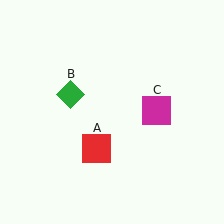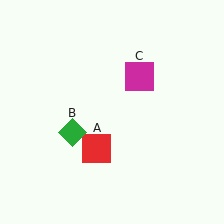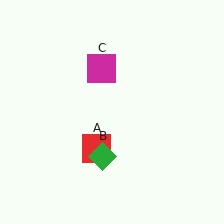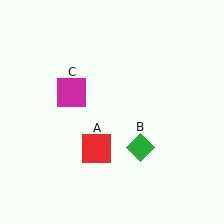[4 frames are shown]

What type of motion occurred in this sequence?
The green diamond (object B), magenta square (object C) rotated counterclockwise around the center of the scene.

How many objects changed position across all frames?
2 objects changed position: green diamond (object B), magenta square (object C).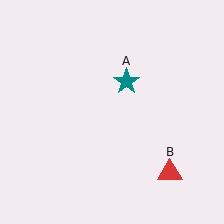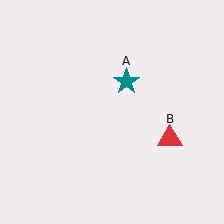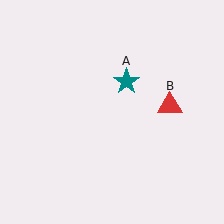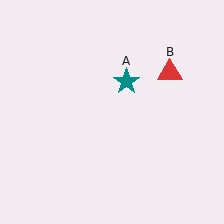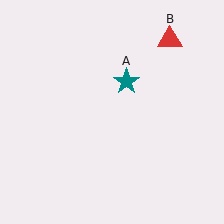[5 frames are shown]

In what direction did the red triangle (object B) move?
The red triangle (object B) moved up.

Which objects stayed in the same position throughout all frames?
Teal star (object A) remained stationary.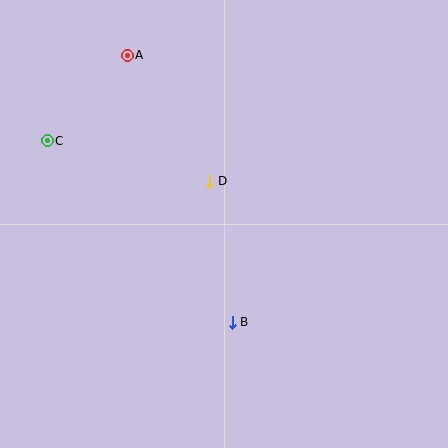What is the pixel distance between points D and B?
The distance between D and B is 143 pixels.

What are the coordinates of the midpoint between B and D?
The midpoint between B and D is at (221, 252).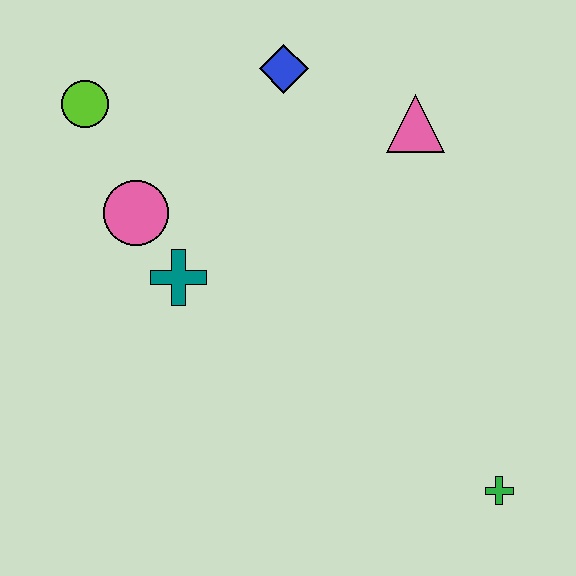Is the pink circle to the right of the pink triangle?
No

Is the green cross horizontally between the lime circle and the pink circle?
No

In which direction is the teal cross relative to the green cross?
The teal cross is to the left of the green cross.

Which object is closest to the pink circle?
The teal cross is closest to the pink circle.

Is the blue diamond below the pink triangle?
No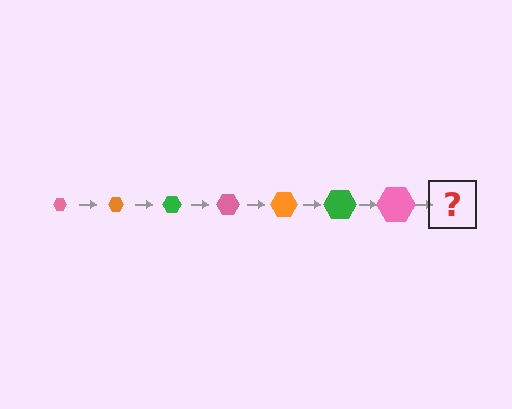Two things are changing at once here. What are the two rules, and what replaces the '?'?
The two rules are that the hexagon grows larger each step and the color cycles through pink, orange, and green. The '?' should be an orange hexagon, larger than the previous one.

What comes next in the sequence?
The next element should be an orange hexagon, larger than the previous one.